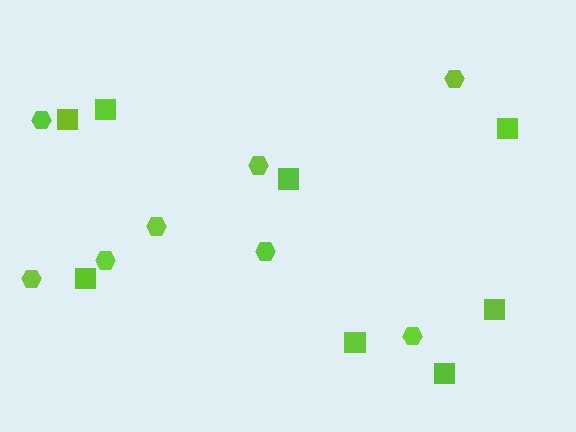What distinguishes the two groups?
There are 2 groups: one group of squares (8) and one group of hexagons (8).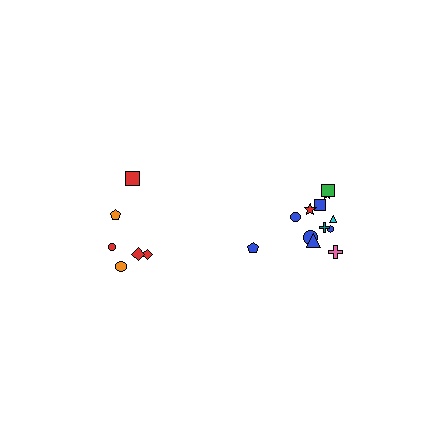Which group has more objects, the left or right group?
The right group.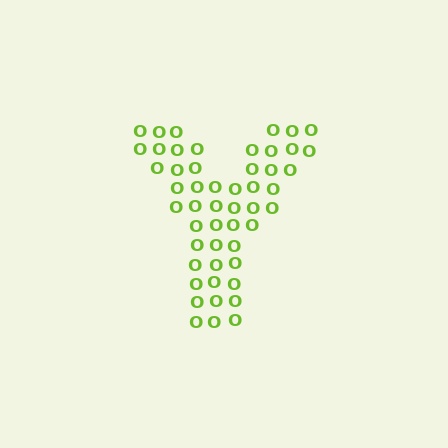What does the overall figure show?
The overall figure shows the letter Y.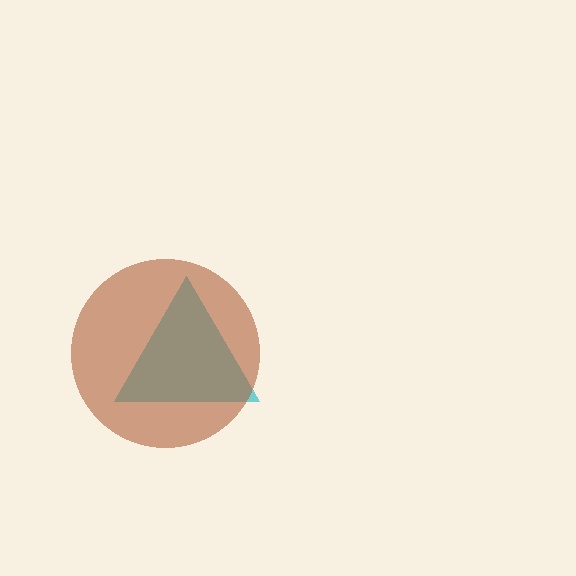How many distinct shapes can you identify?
There are 2 distinct shapes: a cyan triangle, a brown circle.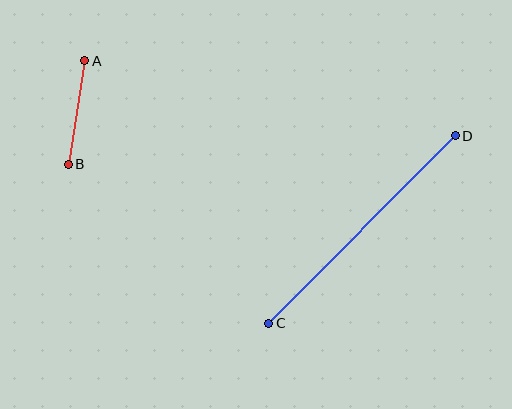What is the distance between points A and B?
The distance is approximately 105 pixels.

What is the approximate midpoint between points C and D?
The midpoint is at approximately (362, 229) pixels.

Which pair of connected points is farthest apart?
Points C and D are farthest apart.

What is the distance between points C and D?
The distance is approximately 264 pixels.